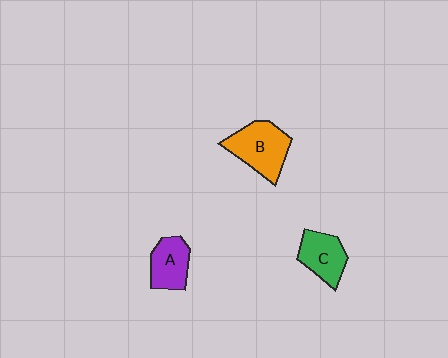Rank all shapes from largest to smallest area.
From largest to smallest: B (orange), C (green), A (purple).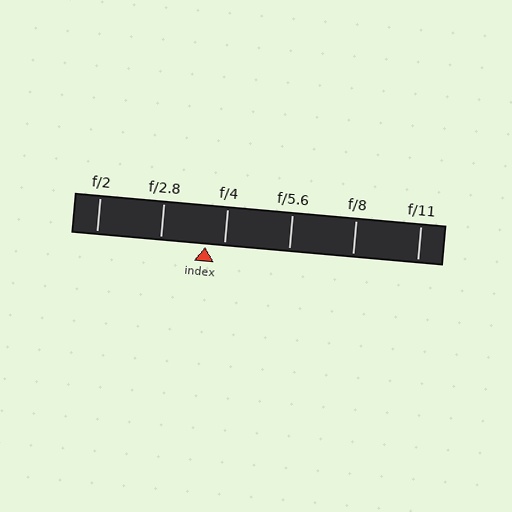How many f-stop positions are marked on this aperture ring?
There are 6 f-stop positions marked.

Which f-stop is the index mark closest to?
The index mark is closest to f/4.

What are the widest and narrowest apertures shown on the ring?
The widest aperture shown is f/2 and the narrowest is f/11.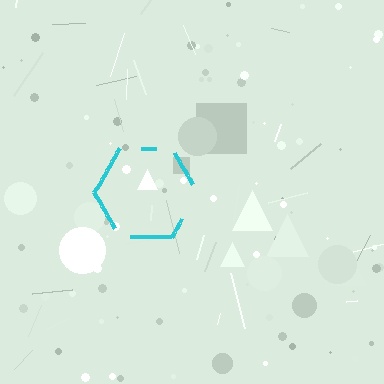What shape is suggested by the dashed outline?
The dashed outline suggests a hexagon.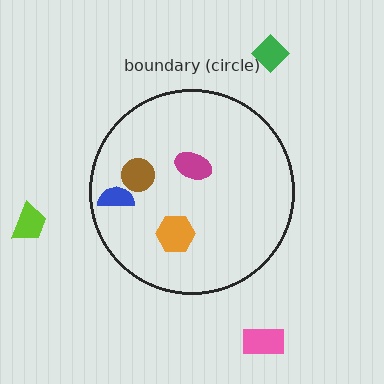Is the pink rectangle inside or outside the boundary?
Outside.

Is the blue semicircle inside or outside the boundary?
Inside.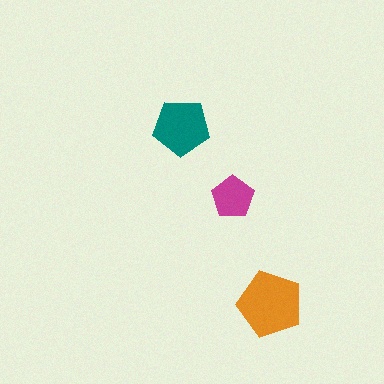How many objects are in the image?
There are 3 objects in the image.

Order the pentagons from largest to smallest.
the orange one, the teal one, the magenta one.